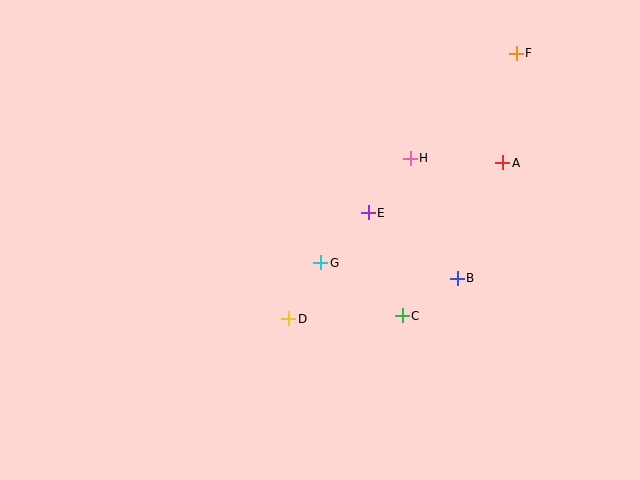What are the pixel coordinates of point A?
Point A is at (503, 163).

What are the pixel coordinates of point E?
Point E is at (368, 213).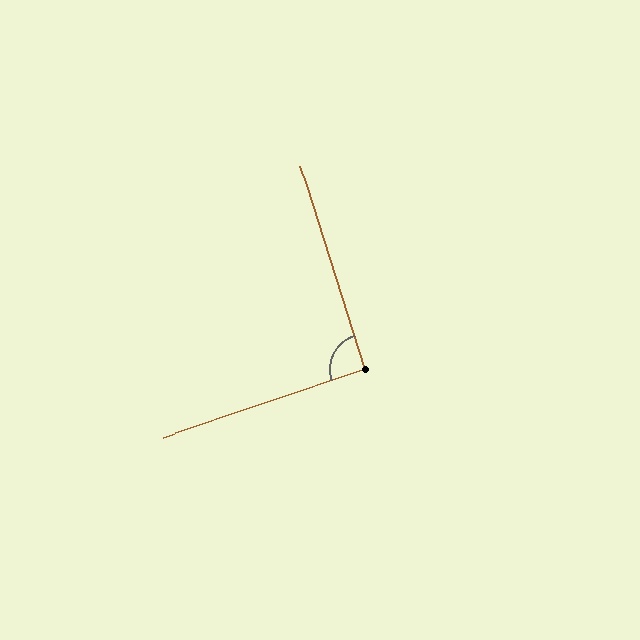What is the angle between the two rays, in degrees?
Approximately 91 degrees.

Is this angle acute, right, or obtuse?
It is approximately a right angle.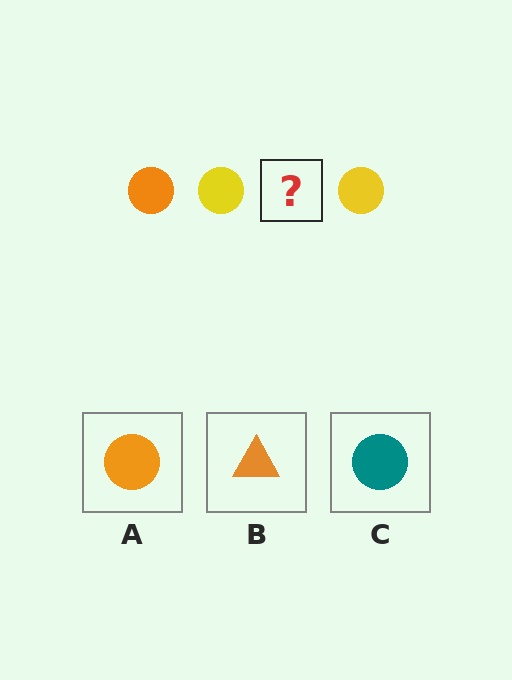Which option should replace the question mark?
Option A.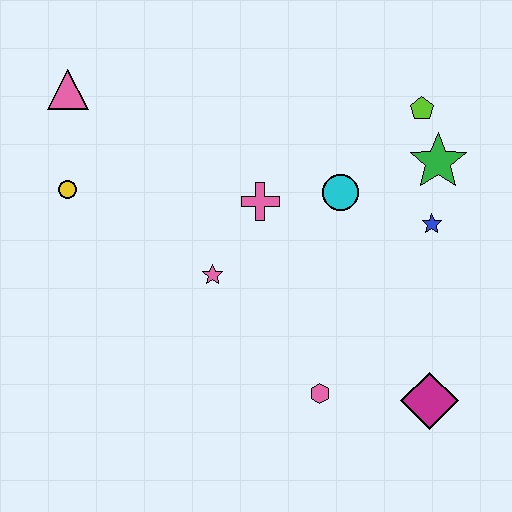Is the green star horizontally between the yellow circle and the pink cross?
No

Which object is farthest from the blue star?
The pink triangle is farthest from the blue star.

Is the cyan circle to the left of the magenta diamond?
Yes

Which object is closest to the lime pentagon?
The green star is closest to the lime pentagon.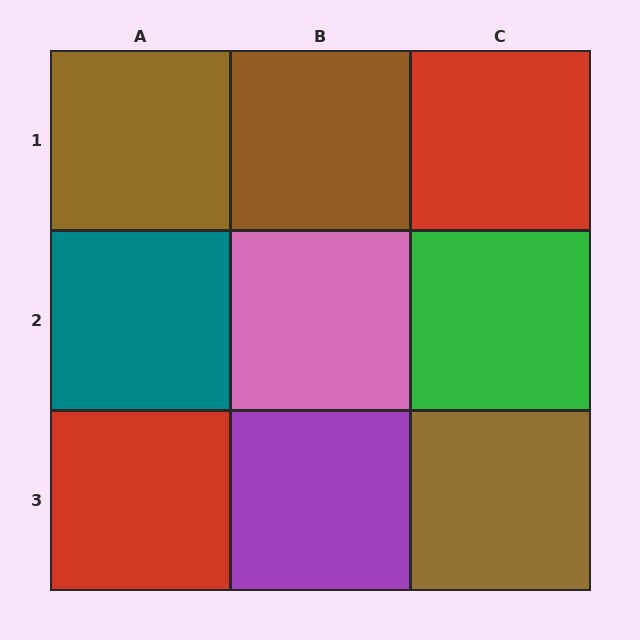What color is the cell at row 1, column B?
Brown.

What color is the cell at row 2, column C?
Green.